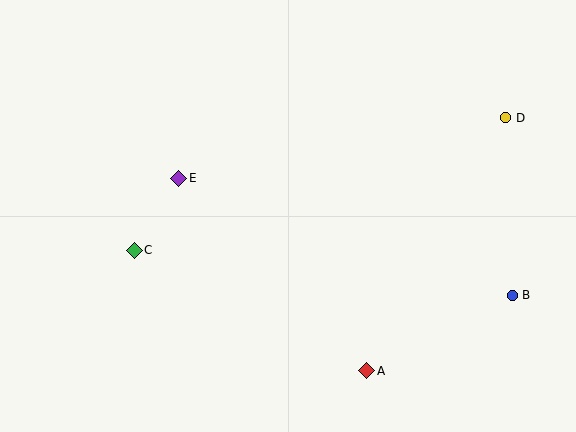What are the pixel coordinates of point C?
Point C is at (134, 250).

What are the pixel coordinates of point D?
Point D is at (506, 118).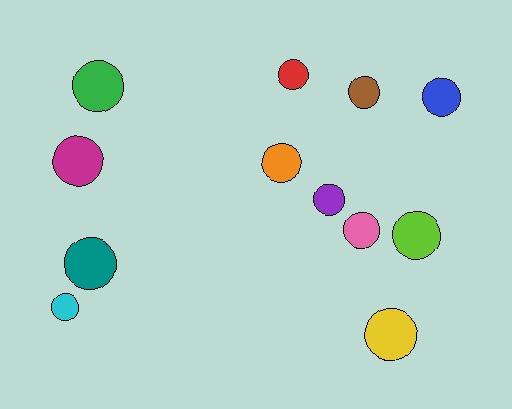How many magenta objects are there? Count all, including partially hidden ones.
There is 1 magenta object.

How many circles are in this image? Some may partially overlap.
There are 12 circles.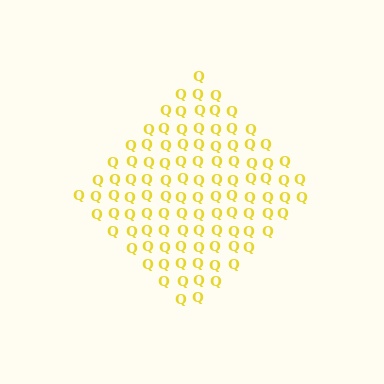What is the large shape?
The large shape is a diamond.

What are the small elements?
The small elements are letter Q's.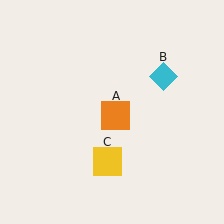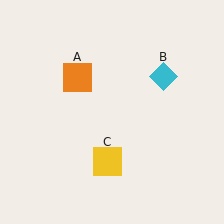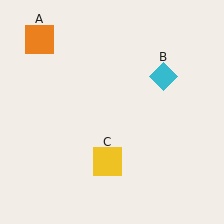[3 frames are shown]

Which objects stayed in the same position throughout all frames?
Cyan diamond (object B) and yellow square (object C) remained stationary.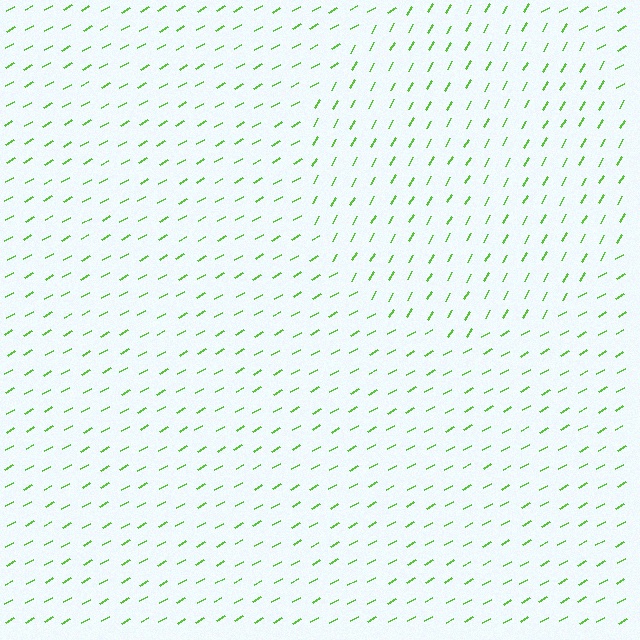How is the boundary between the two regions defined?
The boundary is defined purely by a change in line orientation (approximately 31 degrees difference). All lines are the same color and thickness.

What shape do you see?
I see a circle.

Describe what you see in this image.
The image is filled with small lime line segments. A circle region in the image has lines oriented differently from the surrounding lines, creating a visible texture boundary.